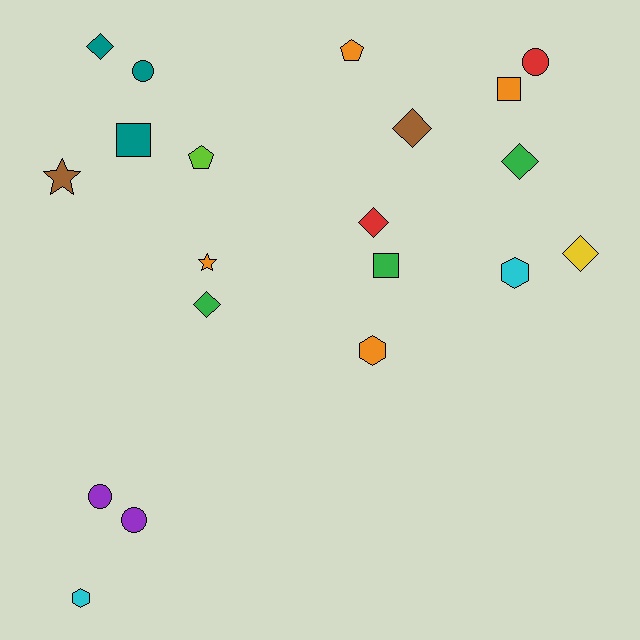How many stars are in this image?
There are 2 stars.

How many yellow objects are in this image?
There is 1 yellow object.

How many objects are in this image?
There are 20 objects.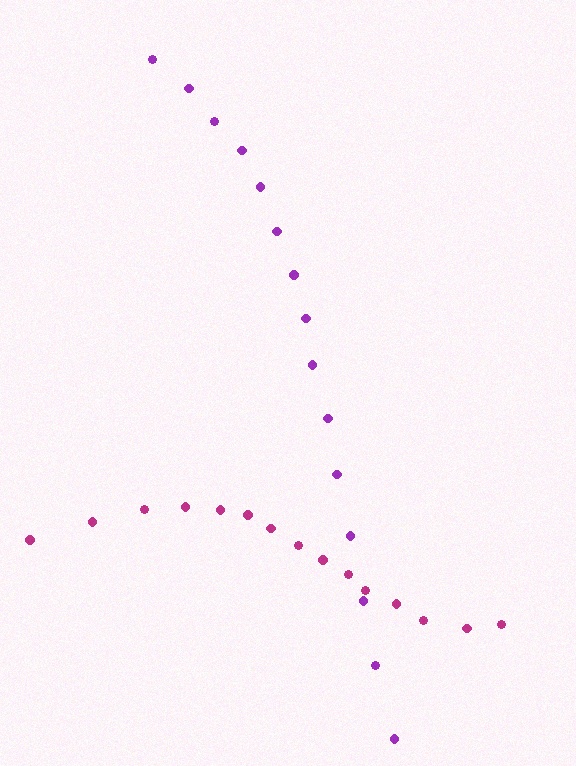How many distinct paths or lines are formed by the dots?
There are 2 distinct paths.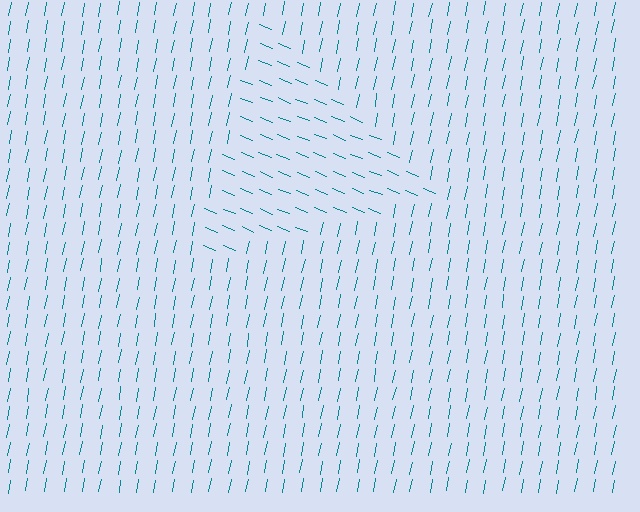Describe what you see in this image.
The image is filled with small teal line segments. A triangle region in the image has lines oriented differently from the surrounding lines, creating a visible texture boundary.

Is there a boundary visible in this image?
Yes, there is a texture boundary formed by a change in line orientation.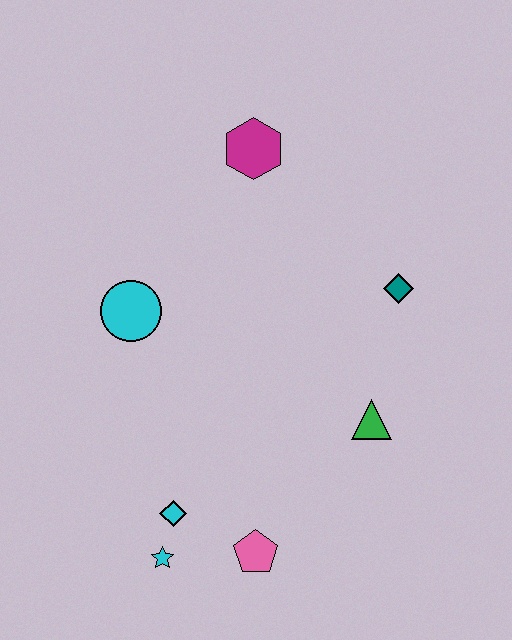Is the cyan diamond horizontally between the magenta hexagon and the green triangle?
No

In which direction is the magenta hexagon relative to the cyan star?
The magenta hexagon is above the cyan star.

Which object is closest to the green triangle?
The teal diamond is closest to the green triangle.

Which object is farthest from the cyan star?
The magenta hexagon is farthest from the cyan star.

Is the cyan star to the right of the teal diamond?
No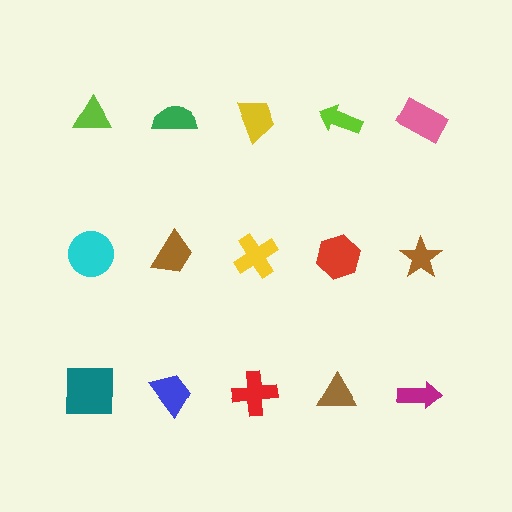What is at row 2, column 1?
A cyan circle.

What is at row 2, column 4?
A red hexagon.